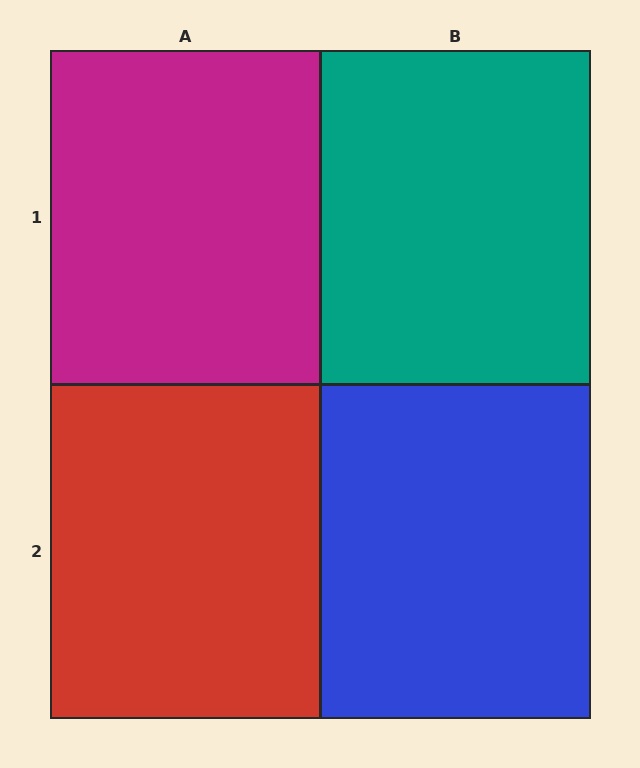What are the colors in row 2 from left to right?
Red, blue.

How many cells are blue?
1 cell is blue.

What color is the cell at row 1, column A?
Magenta.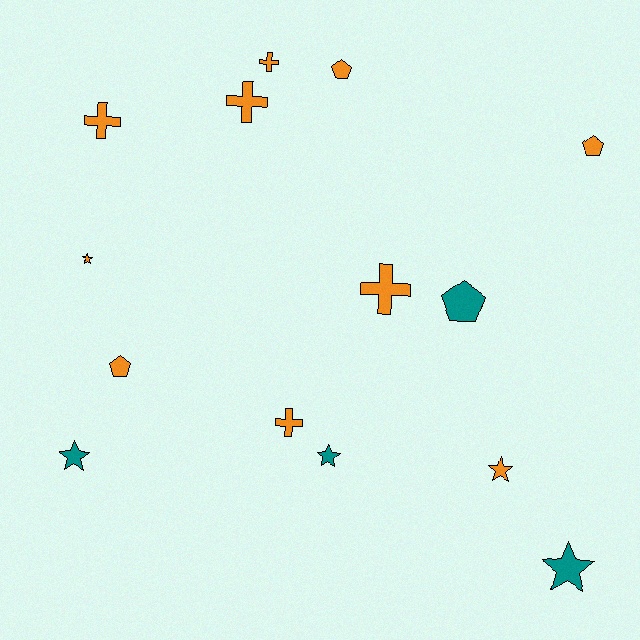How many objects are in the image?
There are 14 objects.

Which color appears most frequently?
Orange, with 10 objects.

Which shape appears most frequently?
Star, with 5 objects.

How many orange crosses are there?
There are 5 orange crosses.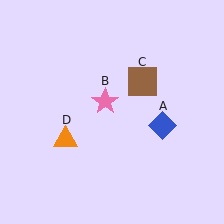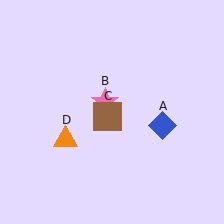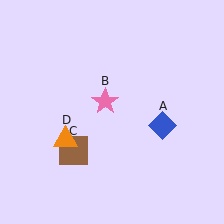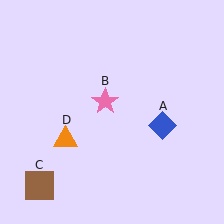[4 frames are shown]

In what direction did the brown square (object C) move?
The brown square (object C) moved down and to the left.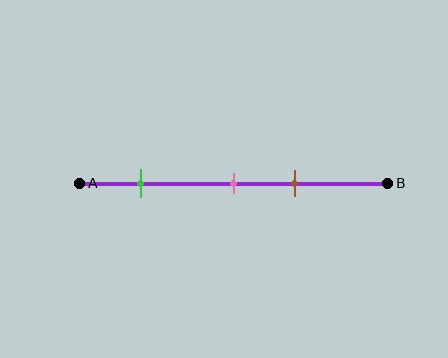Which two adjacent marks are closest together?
The pink and brown marks are the closest adjacent pair.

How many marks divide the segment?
There are 3 marks dividing the segment.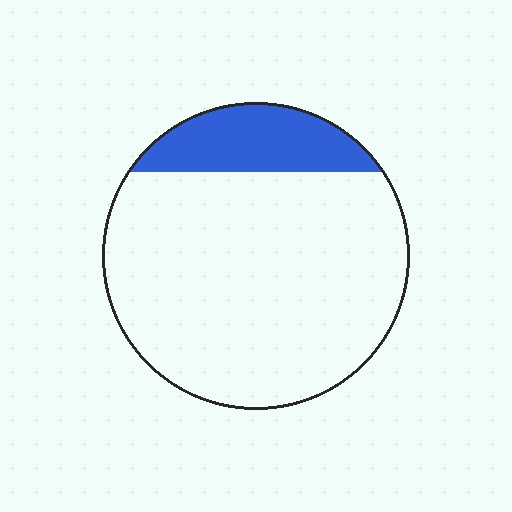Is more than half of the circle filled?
No.